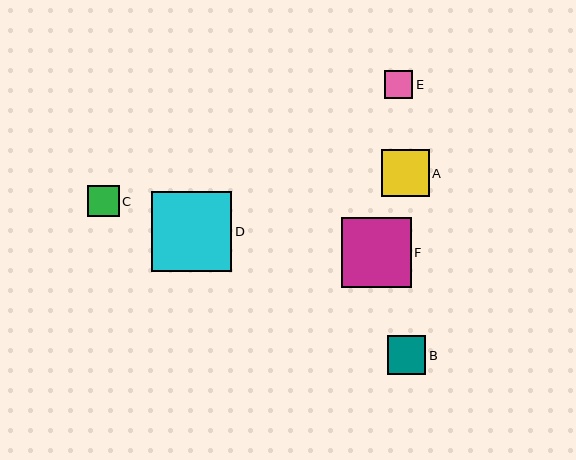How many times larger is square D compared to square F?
Square D is approximately 1.1 times the size of square F.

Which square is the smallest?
Square E is the smallest with a size of approximately 28 pixels.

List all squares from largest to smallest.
From largest to smallest: D, F, A, B, C, E.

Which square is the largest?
Square D is the largest with a size of approximately 80 pixels.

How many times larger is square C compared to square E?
Square C is approximately 1.1 times the size of square E.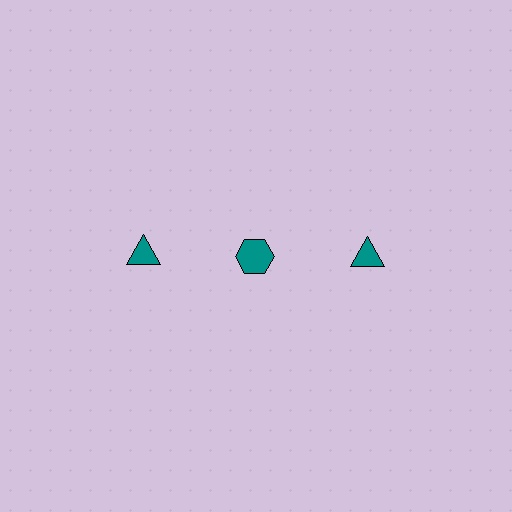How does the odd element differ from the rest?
It has a different shape: hexagon instead of triangle.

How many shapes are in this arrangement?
There are 3 shapes arranged in a grid pattern.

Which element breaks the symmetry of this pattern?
The teal hexagon in the top row, second from left column breaks the symmetry. All other shapes are teal triangles.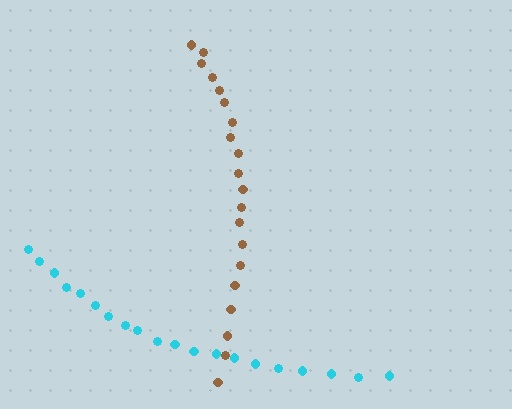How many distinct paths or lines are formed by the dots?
There are 2 distinct paths.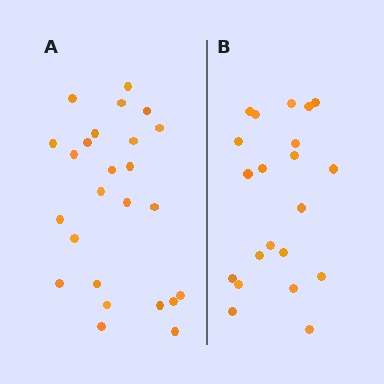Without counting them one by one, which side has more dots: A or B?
Region A (the left region) has more dots.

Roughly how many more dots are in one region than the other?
Region A has about 4 more dots than region B.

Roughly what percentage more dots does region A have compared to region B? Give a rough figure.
About 20% more.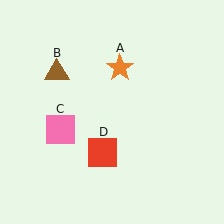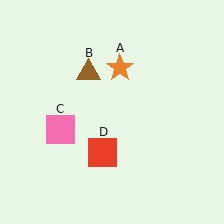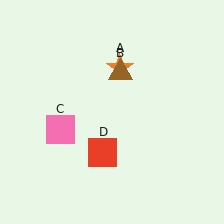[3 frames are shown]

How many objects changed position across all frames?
1 object changed position: brown triangle (object B).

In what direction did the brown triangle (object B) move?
The brown triangle (object B) moved right.